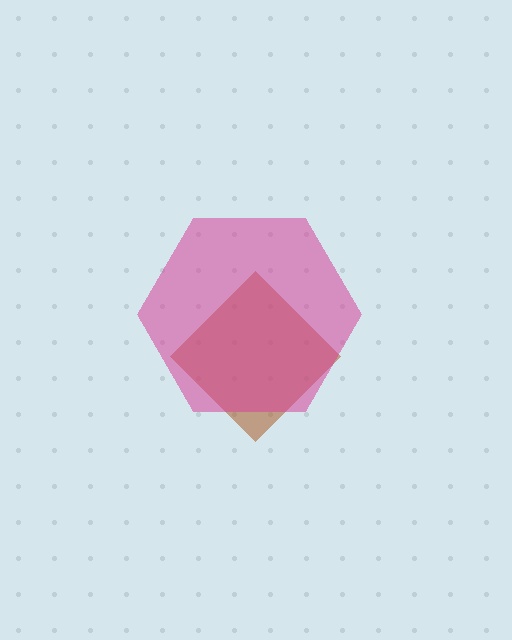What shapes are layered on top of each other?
The layered shapes are: a brown diamond, a magenta hexagon.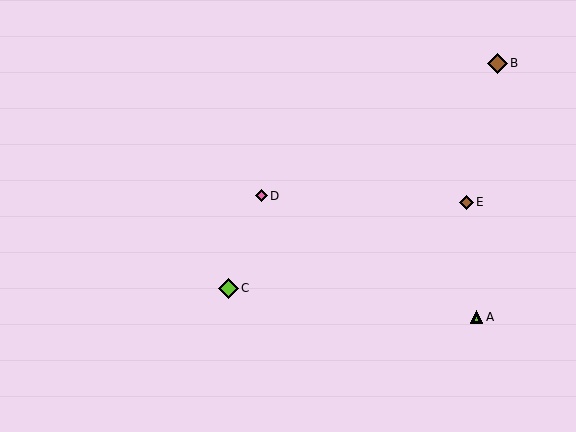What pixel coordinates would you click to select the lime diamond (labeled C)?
Click at (228, 288) to select the lime diamond C.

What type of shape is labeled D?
Shape D is a pink diamond.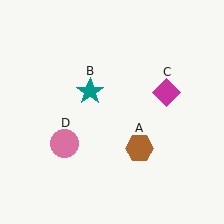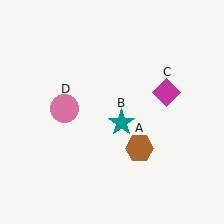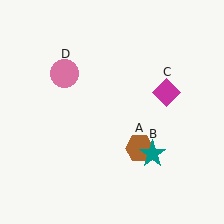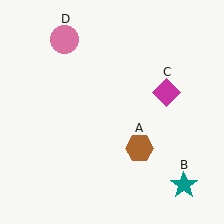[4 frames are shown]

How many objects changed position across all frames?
2 objects changed position: teal star (object B), pink circle (object D).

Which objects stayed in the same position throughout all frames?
Brown hexagon (object A) and magenta diamond (object C) remained stationary.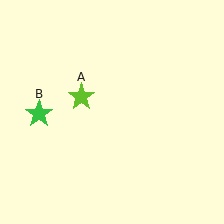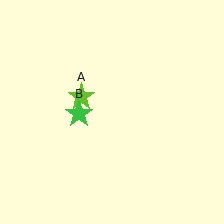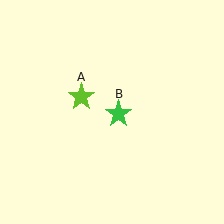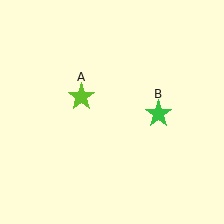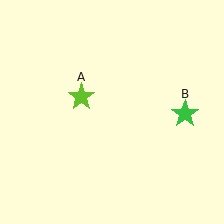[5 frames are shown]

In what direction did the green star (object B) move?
The green star (object B) moved right.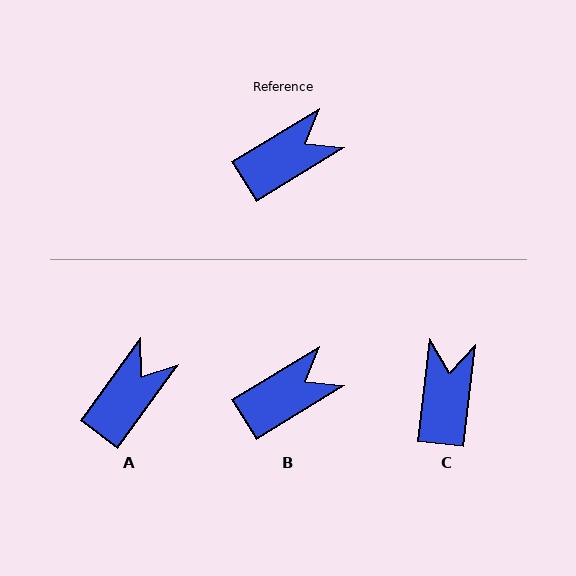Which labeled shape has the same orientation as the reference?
B.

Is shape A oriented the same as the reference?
No, it is off by about 23 degrees.